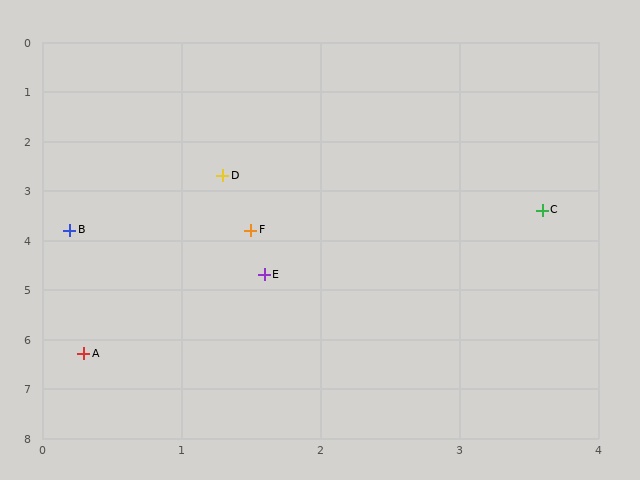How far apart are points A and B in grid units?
Points A and B are about 2.5 grid units apart.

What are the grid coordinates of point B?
Point B is at approximately (0.2, 3.8).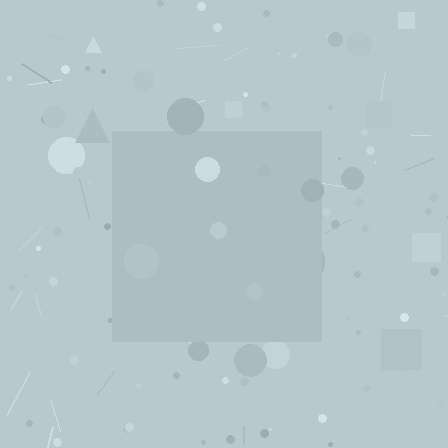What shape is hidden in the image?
A square is hidden in the image.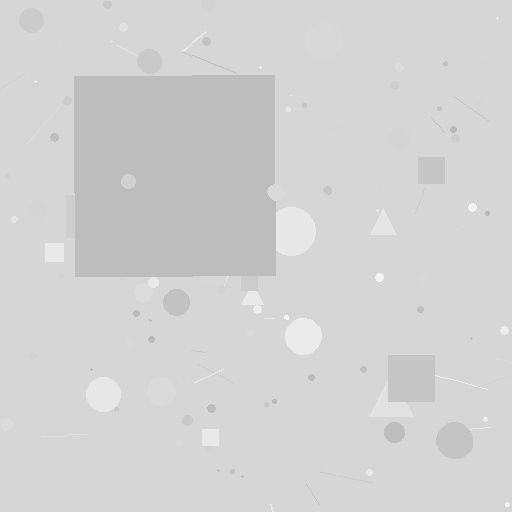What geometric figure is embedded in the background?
A square is embedded in the background.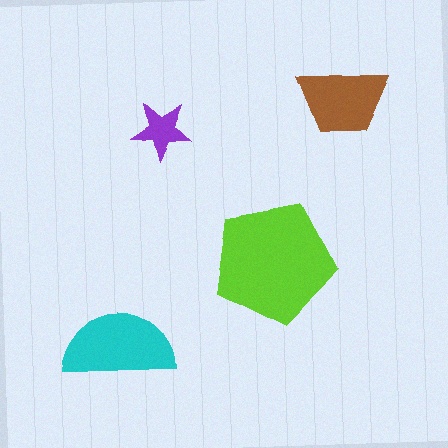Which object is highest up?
The brown trapezoid is topmost.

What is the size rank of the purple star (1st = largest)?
4th.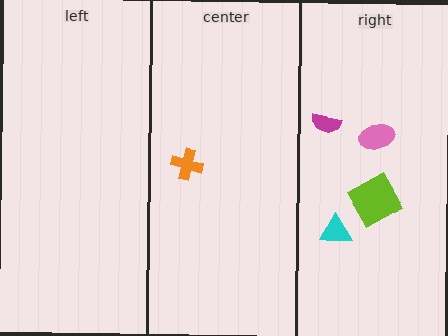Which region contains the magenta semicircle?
The right region.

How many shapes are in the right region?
4.